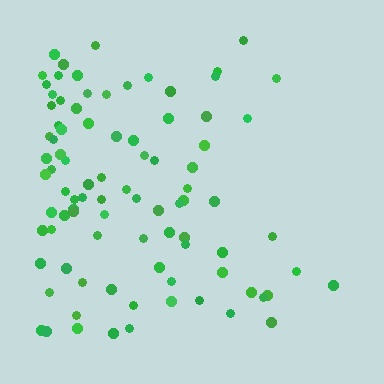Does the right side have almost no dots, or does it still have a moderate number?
Still a moderate number, just noticeably fewer than the left.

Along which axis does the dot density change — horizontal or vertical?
Horizontal.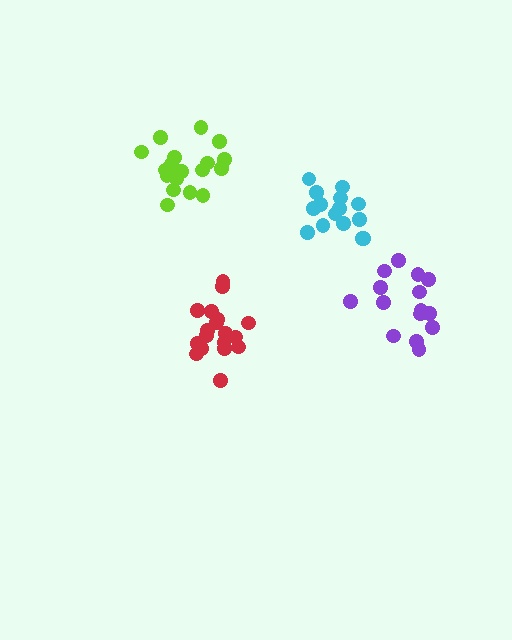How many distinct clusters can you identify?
There are 4 distinct clusters.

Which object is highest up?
The lime cluster is topmost.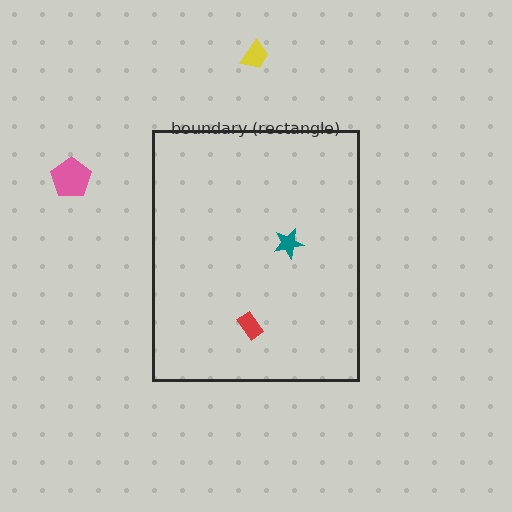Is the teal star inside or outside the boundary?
Inside.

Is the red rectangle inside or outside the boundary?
Inside.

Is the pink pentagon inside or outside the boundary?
Outside.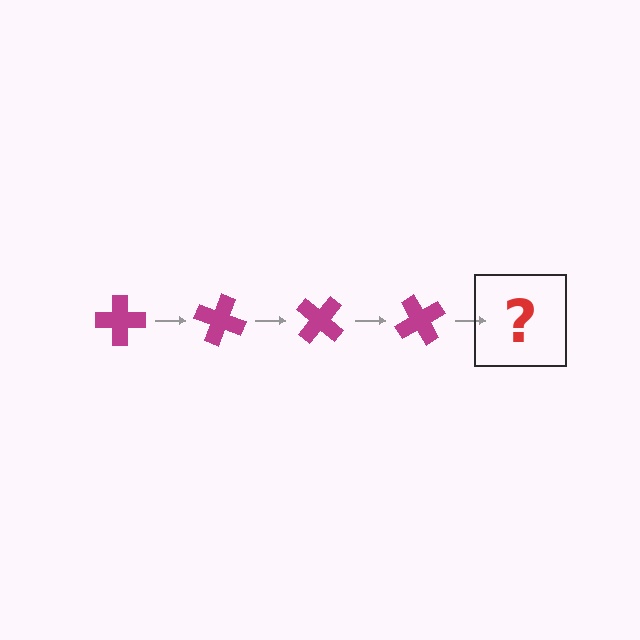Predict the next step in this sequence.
The next step is a magenta cross rotated 80 degrees.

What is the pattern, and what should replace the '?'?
The pattern is that the cross rotates 20 degrees each step. The '?' should be a magenta cross rotated 80 degrees.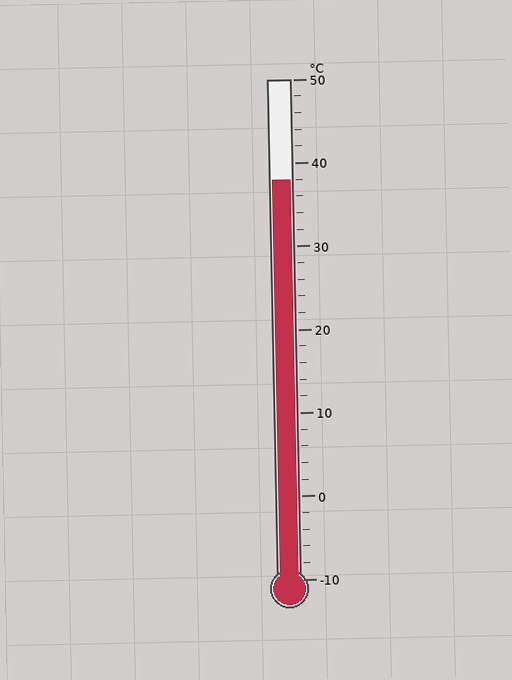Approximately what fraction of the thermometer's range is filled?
The thermometer is filled to approximately 80% of its range.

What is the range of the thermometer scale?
The thermometer scale ranges from -10°C to 50°C.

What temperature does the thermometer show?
The thermometer shows approximately 38°C.